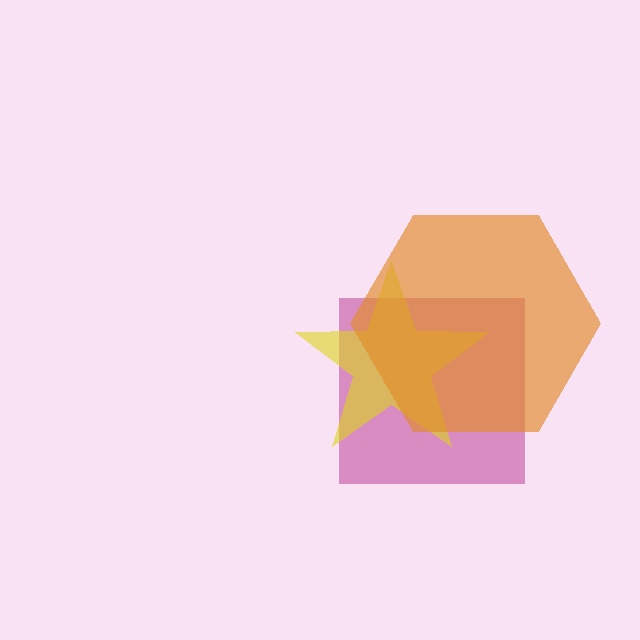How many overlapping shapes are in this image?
There are 3 overlapping shapes in the image.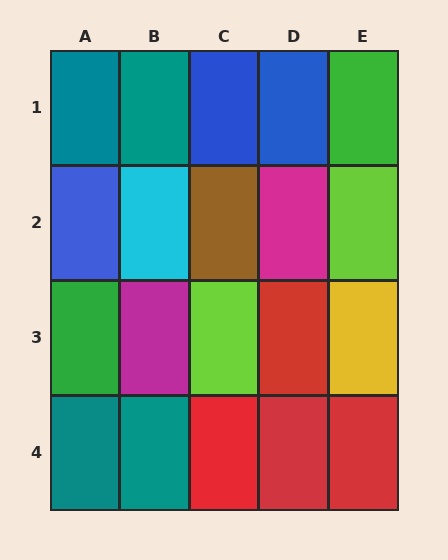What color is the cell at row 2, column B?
Cyan.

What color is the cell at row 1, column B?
Teal.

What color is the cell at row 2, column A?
Blue.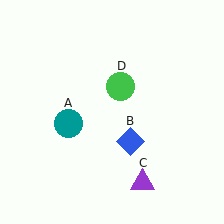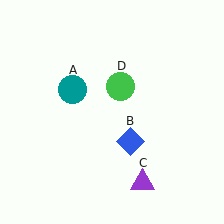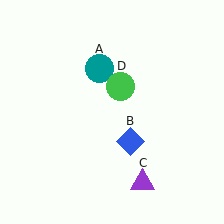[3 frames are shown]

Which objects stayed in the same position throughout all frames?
Blue diamond (object B) and purple triangle (object C) and green circle (object D) remained stationary.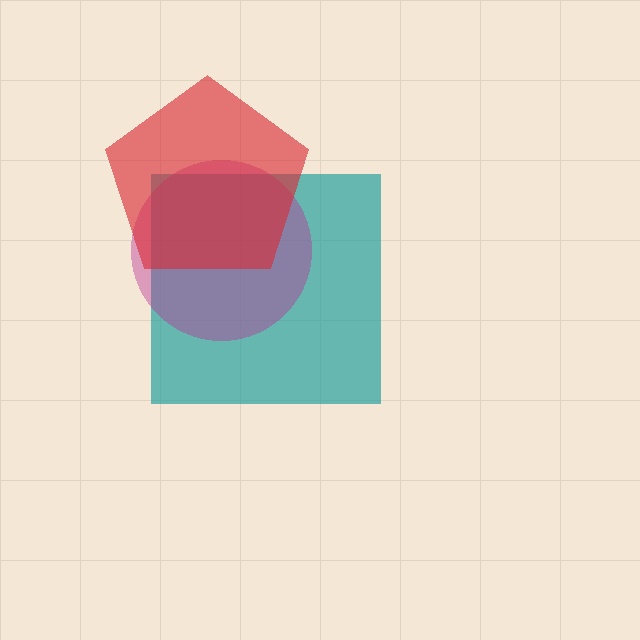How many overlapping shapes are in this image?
There are 3 overlapping shapes in the image.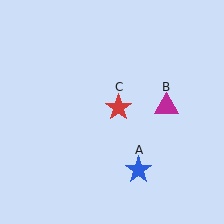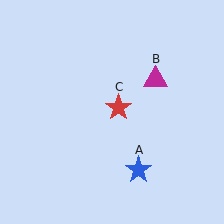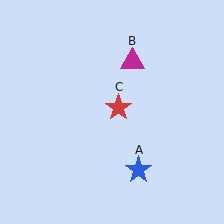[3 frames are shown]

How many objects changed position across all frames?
1 object changed position: magenta triangle (object B).